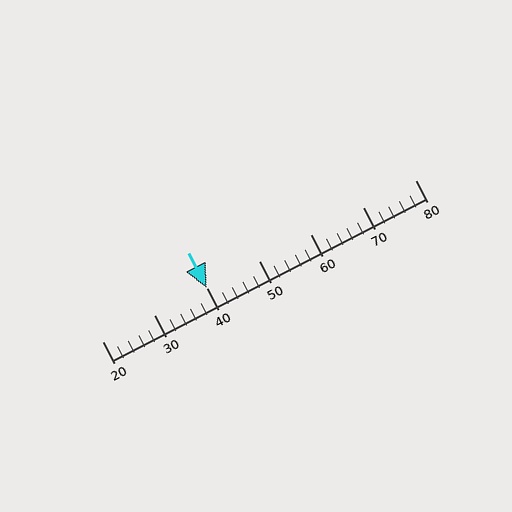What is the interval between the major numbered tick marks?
The major tick marks are spaced 10 units apart.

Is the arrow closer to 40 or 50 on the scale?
The arrow is closer to 40.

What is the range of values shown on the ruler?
The ruler shows values from 20 to 80.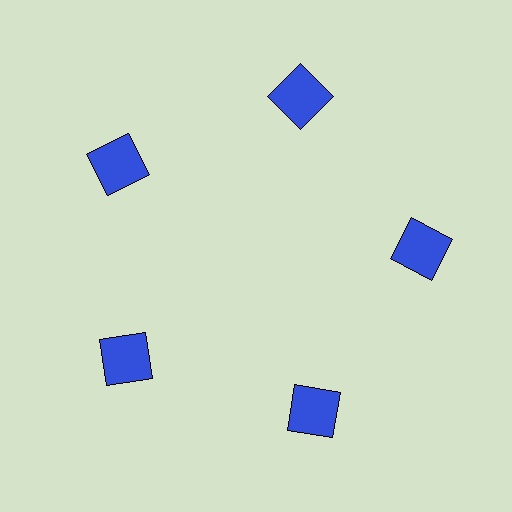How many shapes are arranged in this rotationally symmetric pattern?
There are 5 shapes, arranged in 5 groups of 1.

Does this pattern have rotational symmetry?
Yes, this pattern has 5-fold rotational symmetry. It looks the same after rotating 72 degrees around the center.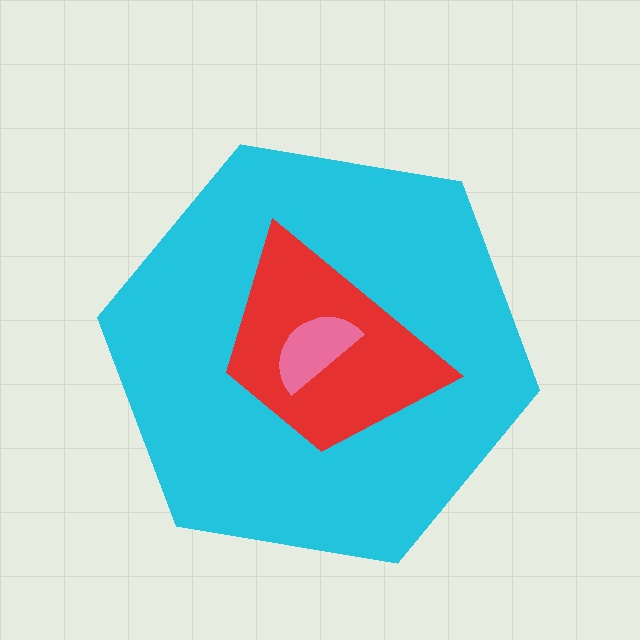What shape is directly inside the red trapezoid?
The pink semicircle.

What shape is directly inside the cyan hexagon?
The red trapezoid.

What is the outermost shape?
The cyan hexagon.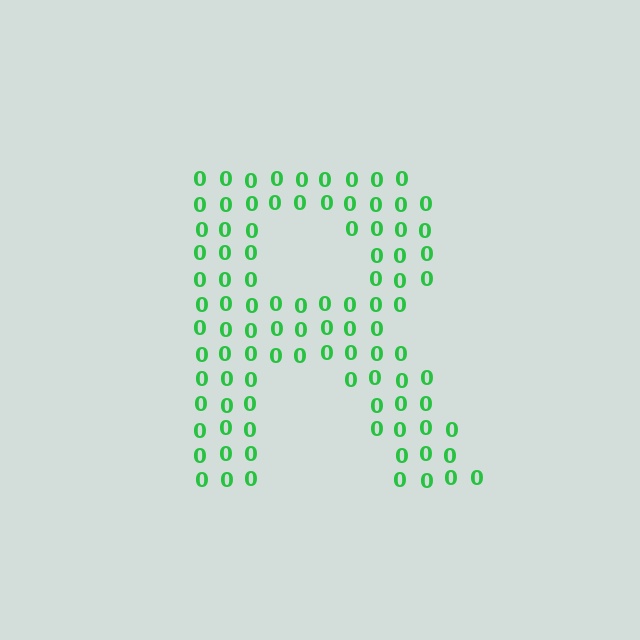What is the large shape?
The large shape is the letter R.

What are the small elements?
The small elements are digit 0's.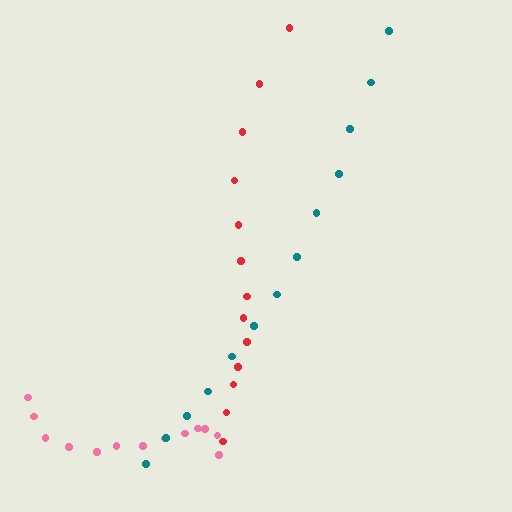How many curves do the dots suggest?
There are 3 distinct paths.